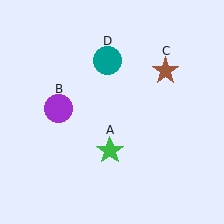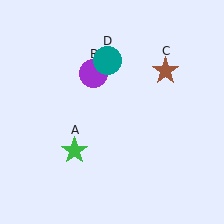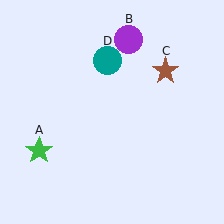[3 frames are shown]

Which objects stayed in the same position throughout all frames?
Brown star (object C) and teal circle (object D) remained stationary.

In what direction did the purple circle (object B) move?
The purple circle (object B) moved up and to the right.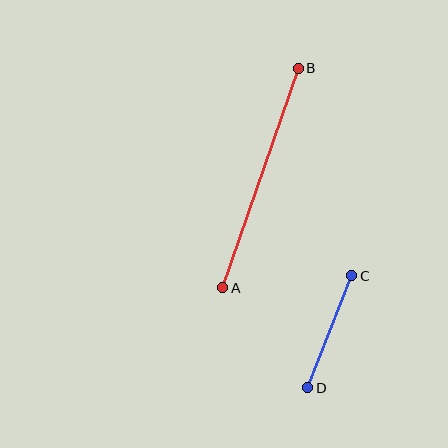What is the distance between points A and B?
The distance is approximately 232 pixels.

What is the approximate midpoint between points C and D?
The midpoint is at approximately (330, 332) pixels.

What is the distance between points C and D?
The distance is approximately 121 pixels.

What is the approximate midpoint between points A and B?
The midpoint is at approximately (260, 178) pixels.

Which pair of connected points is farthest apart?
Points A and B are farthest apart.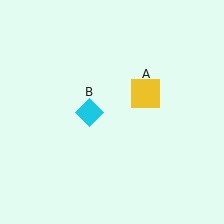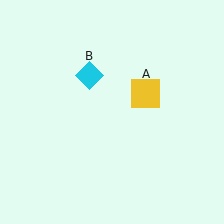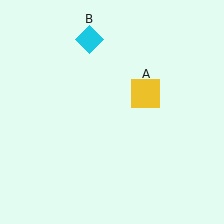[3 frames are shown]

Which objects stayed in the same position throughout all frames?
Yellow square (object A) remained stationary.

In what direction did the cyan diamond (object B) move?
The cyan diamond (object B) moved up.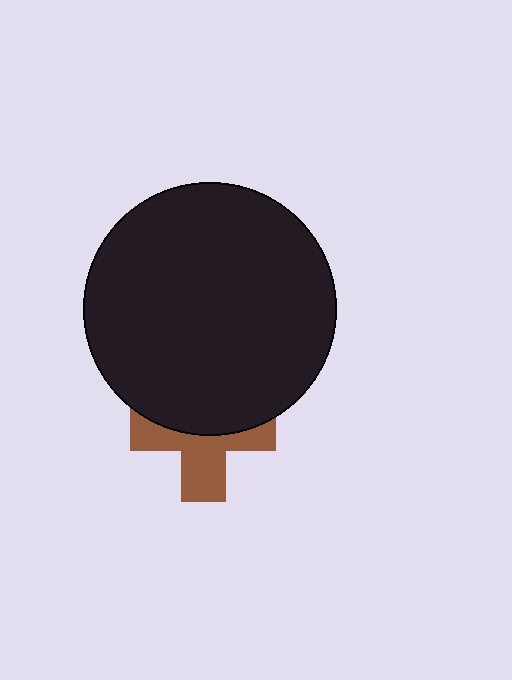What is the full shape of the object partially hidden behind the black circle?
The partially hidden object is a brown cross.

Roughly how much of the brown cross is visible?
About half of it is visible (roughly 51%).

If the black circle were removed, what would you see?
You would see the complete brown cross.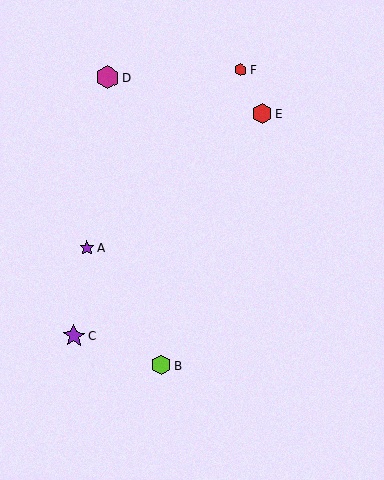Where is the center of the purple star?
The center of the purple star is at (74, 336).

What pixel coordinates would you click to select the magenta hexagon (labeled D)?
Click at (107, 77) to select the magenta hexagon D.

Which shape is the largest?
The magenta hexagon (labeled D) is the largest.